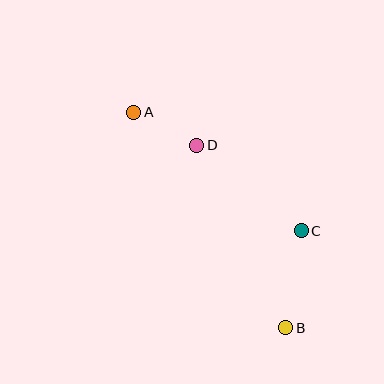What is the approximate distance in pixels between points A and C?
The distance between A and C is approximately 205 pixels.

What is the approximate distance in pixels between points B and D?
The distance between B and D is approximately 203 pixels.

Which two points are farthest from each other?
Points A and B are farthest from each other.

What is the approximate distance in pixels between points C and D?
The distance between C and D is approximately 135 pixels.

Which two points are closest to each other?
Points A and D are closest to each other.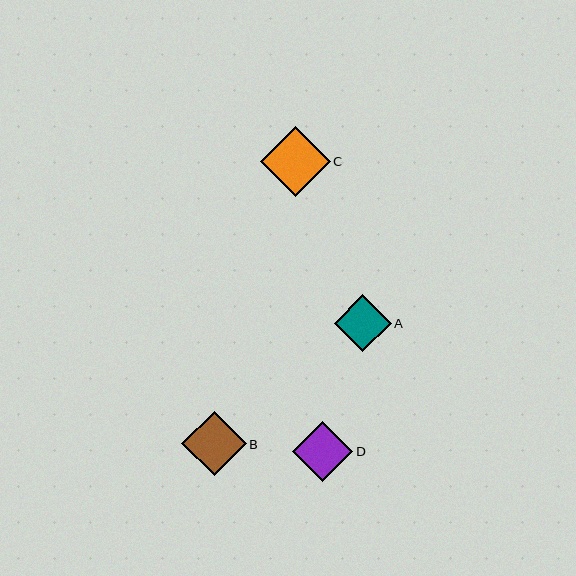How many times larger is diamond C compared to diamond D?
Diamond C is approximately 1.2 times the size of diamond D.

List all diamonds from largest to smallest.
From largest to smallest: C, B, D, A.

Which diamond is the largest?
Diamond C is the largest with a size of approximately 70 pixels.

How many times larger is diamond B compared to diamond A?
Diamond B is approximately 1.1 times the size of diamond A.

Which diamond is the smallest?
Diamond A is the smallest with a size of approximately 57 pixels.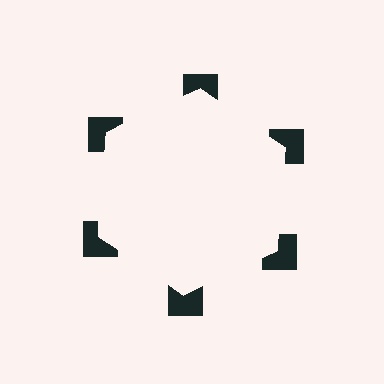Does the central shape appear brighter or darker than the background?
It typically appears slightly brighter than the background, even though no actual brightness change is drawn.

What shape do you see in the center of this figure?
An illusory hexagon — its edges are inferred from the aligned wedge cuts in the notched squares, not physically drawn.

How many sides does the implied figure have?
6 sides.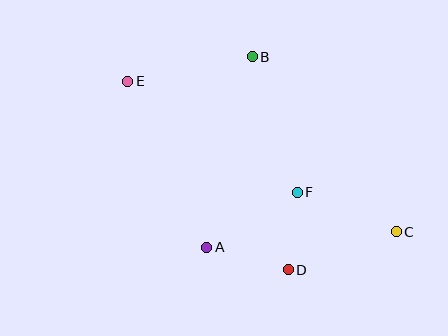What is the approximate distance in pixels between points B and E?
The distance between B and E is approximately 127 pixels.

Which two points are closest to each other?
Points D and F are closest to each other.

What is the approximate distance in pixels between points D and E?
The distance between D and E is approximately 247 pixels.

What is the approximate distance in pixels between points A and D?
The distance between A and D is approximately 85 pixels.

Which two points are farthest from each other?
Points C and E are farthest from each other.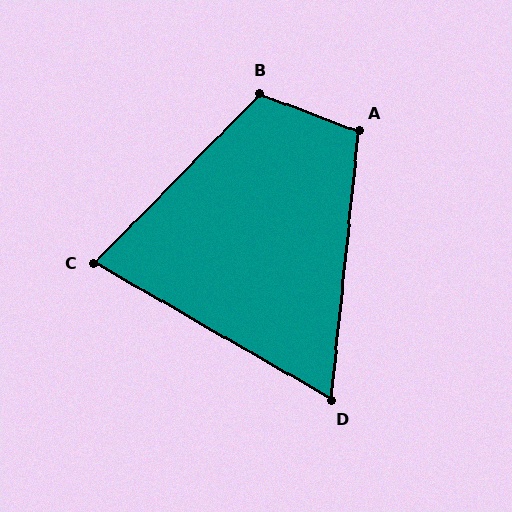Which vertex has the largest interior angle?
B, at approximately 114 degrees.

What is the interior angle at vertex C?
Approximately 75 degrees (acute).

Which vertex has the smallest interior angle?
D, at approximately 66 degrees.